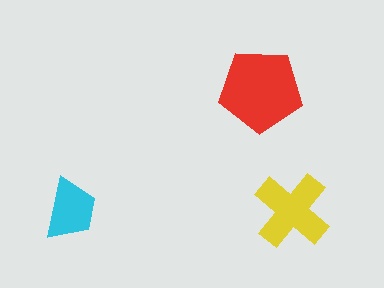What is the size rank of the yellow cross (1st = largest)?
2nd.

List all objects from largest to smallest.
The red pentagon, the yellow cross, the cyan trapezoid.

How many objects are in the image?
There are 3 objects in the image.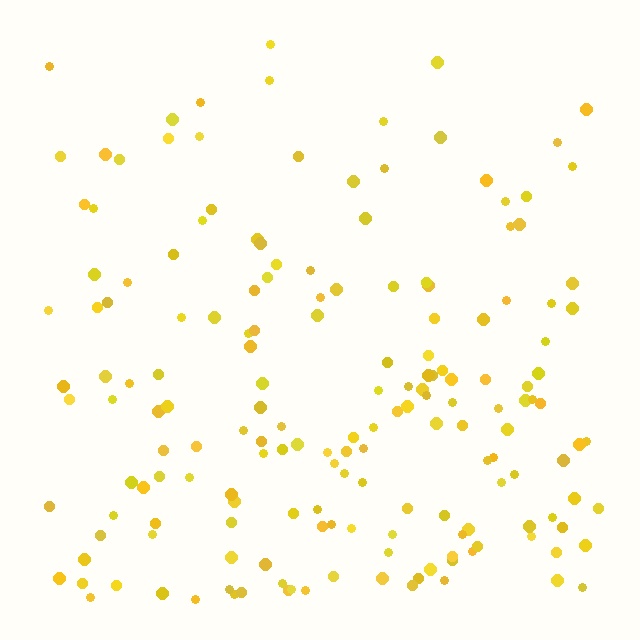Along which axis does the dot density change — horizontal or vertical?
Vertical.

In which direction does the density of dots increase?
From top to bottom, with the bottom side densest.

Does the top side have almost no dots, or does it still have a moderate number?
Still a moderate number, just noticeably fewer than the bottom.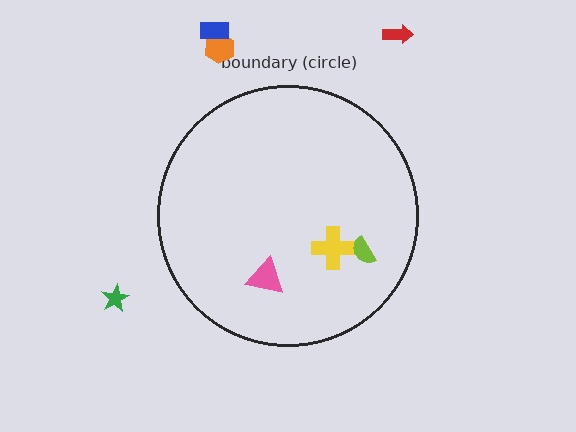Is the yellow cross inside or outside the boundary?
Inside.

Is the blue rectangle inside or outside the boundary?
Outside.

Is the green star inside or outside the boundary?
Outside.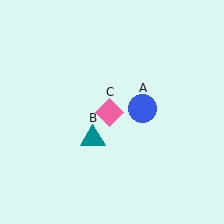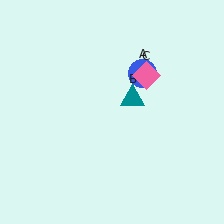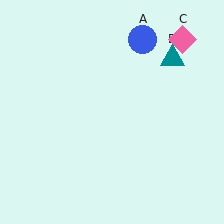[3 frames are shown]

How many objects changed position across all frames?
3 objects changed position: blue circle (object A), teal triangle (object B), pink diamond (object C).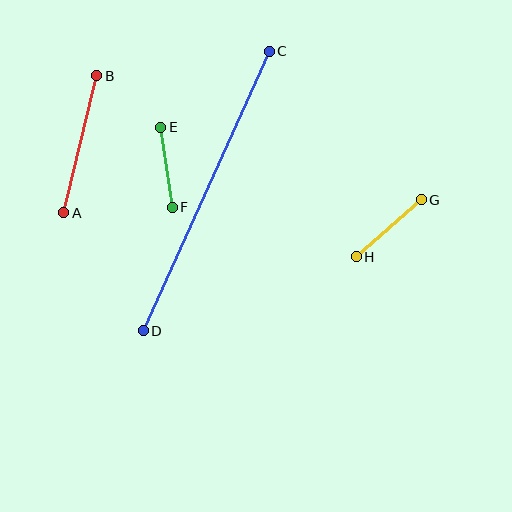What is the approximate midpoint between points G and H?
The midpoint is at approximately (389, 228) pixels.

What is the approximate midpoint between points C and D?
The midpoint is at approximately (206, 191) pixels.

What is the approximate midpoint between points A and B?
The midpoint is at approximately (80, 144) pixels.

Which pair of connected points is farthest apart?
Points C and D are farthest apart.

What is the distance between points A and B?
The distance is approximately 141 pixels.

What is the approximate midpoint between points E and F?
The midpoint is at approximately (166, 167) pixels.